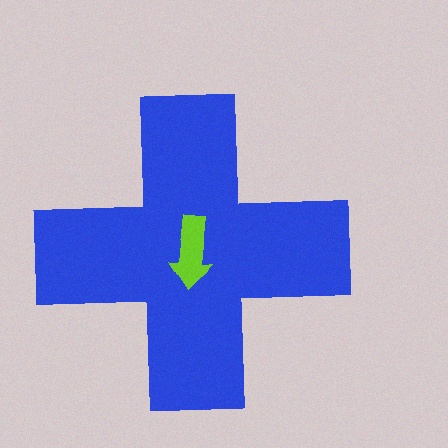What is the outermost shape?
The blue cross.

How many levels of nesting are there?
2.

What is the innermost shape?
The lime arrow.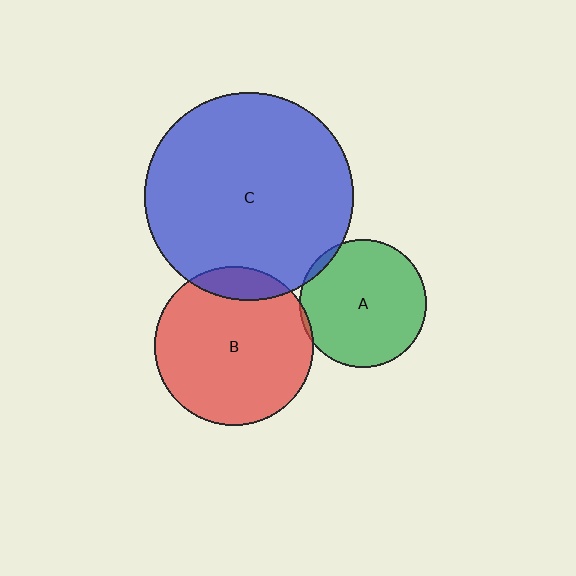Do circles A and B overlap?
Yes.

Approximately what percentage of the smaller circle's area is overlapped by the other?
Approximately 5%.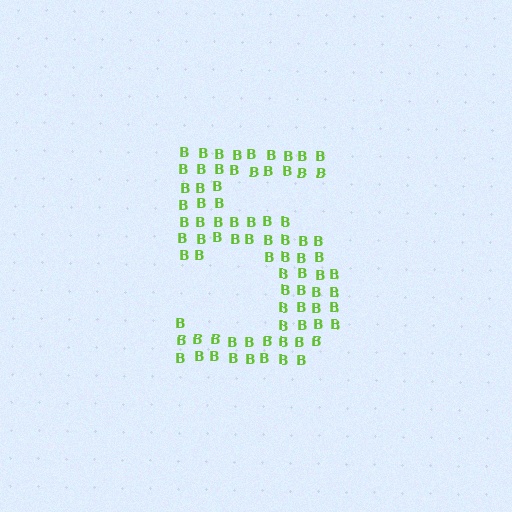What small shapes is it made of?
It is made of small letter B's.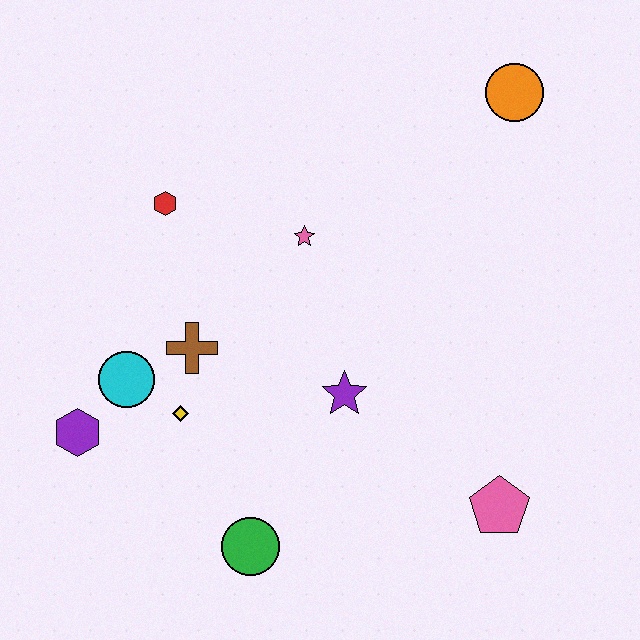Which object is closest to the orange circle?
The pink star is closest to the orange circle.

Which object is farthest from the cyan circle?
The orange circle is farthest from the cyan circle.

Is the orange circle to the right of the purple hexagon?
Yes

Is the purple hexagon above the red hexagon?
No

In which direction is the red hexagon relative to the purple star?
The red hexagon is above the purple star.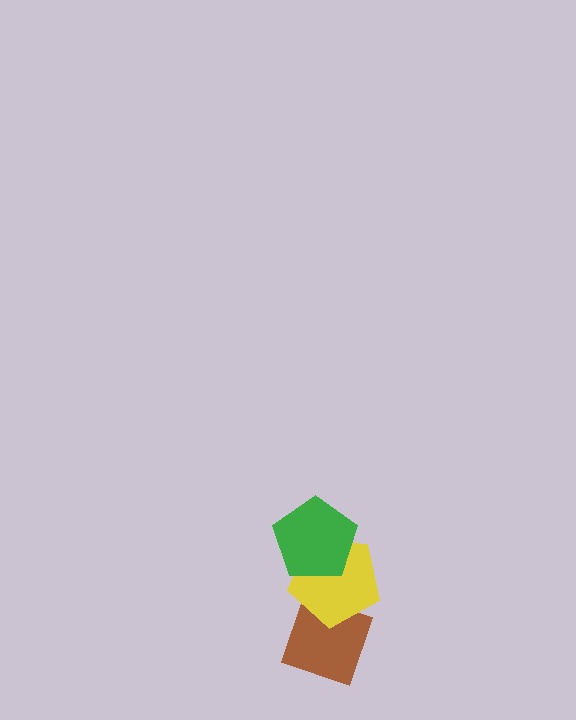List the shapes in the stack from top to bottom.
From top to bottom: the green pentagon, the yellow pentagon, the brown diamond.